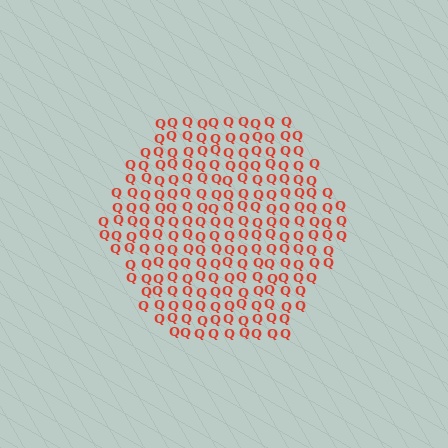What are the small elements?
The small elements are letter Q's.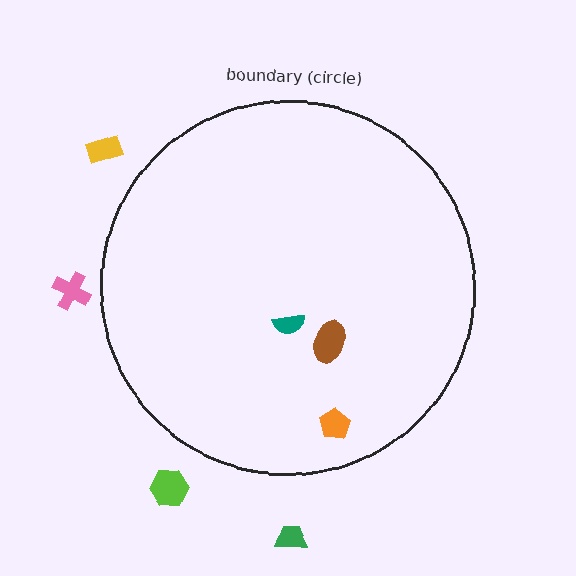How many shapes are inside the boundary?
3 inside, 4 outside.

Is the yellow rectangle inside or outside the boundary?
Outside.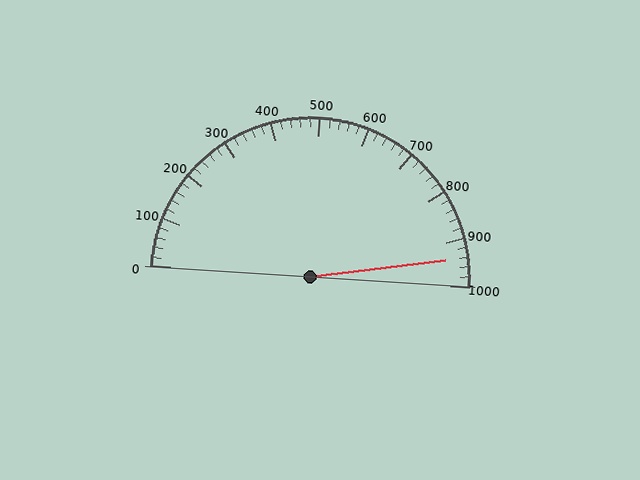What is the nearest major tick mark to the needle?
The nearest major tick mark is 900.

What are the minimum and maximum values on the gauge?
The gauge ranges from 0 to 1000.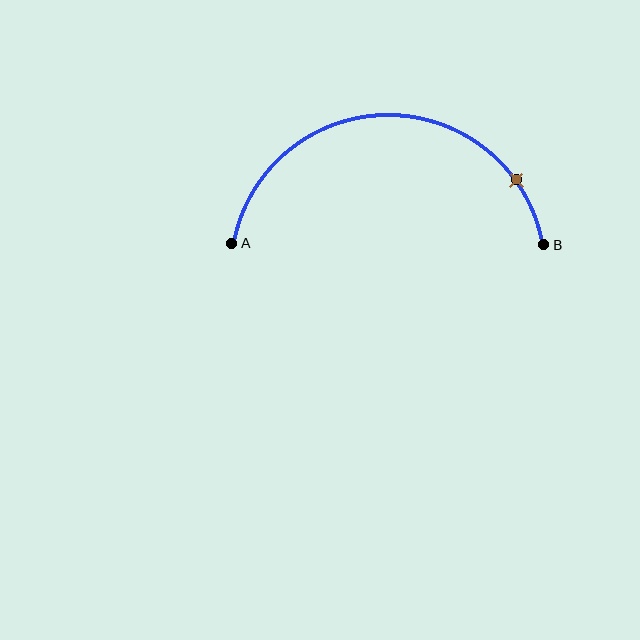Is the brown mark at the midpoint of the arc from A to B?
No. The brown mark lies on the arc but is closer to endpoint B. The arc midpoint would be at the point on the curve equidistant along the arc from both A and B.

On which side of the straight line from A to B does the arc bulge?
The arc bulges above the straight line connecting A and B.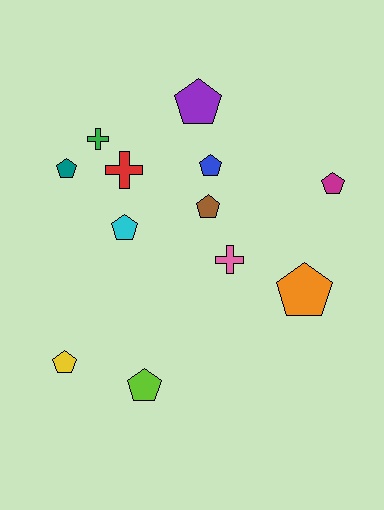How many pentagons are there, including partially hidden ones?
There are 9 pentagons.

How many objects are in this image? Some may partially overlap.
There are 12 objects.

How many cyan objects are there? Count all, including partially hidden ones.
There is 1 cyan object.